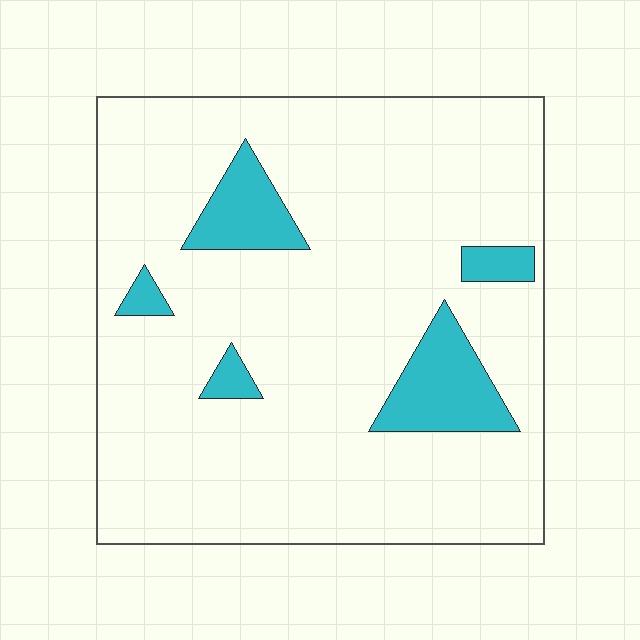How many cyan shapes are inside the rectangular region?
5.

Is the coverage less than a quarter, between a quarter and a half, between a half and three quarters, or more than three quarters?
Less than a quarter.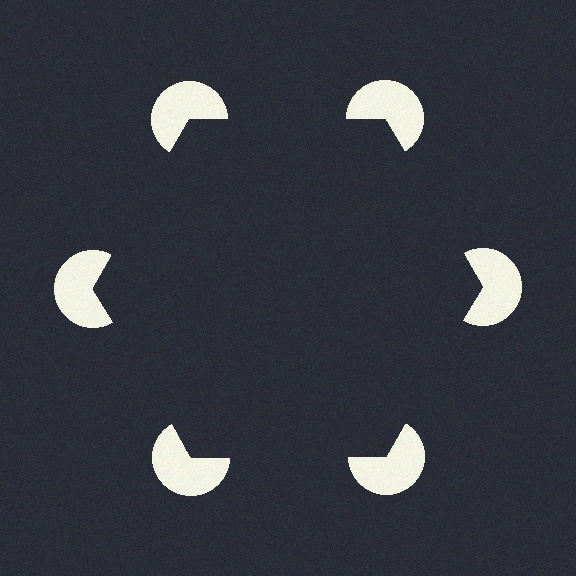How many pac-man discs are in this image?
There are 6 — one at each vertex of the illusory hexagon.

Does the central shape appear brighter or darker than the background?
It typically appears slightly darker than the background, even though no actual brightness change is drawn.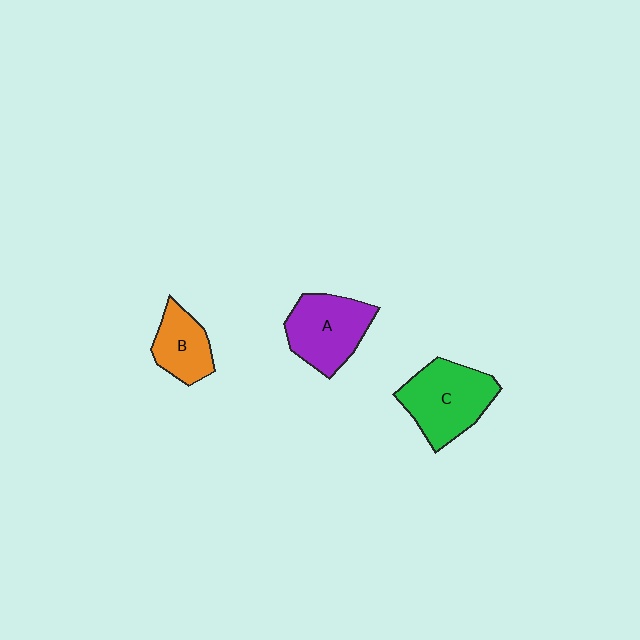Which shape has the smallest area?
Shape B (orange).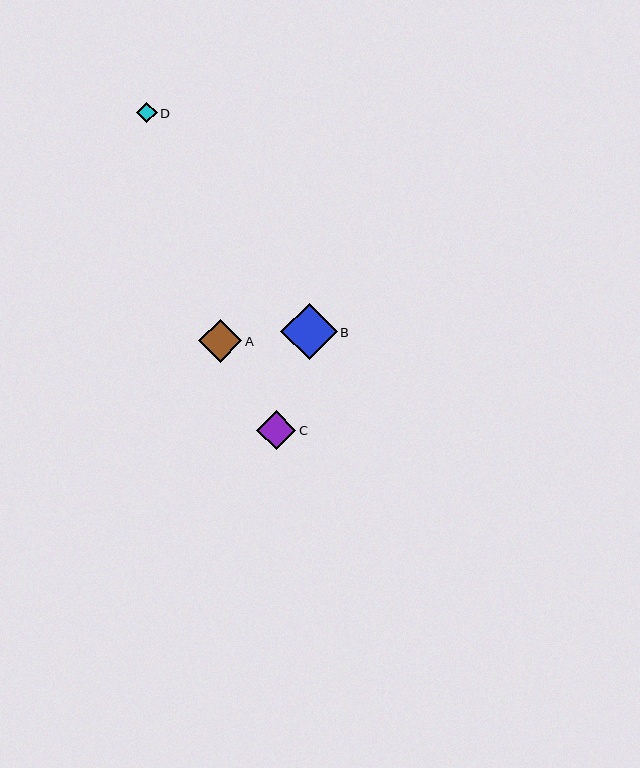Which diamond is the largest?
Diamond B is the largest with a size of approximately 56 pixels.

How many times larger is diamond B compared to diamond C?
Diamond B is approximately 1.4 times the size of diamond C.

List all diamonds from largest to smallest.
From largest to smallest: B, A, C, D.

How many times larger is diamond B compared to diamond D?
Diamond B is approximately 2.8 times the size of diamond D.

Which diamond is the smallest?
Diamond D is the smallest with a size of approximately 20 pixels.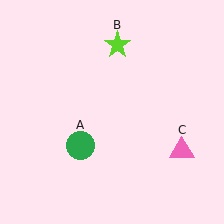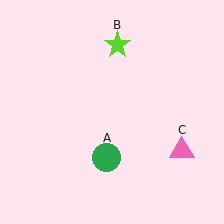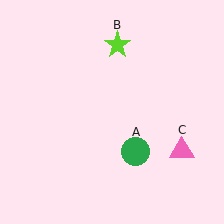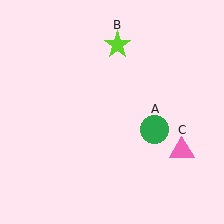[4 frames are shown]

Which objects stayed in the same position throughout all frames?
Lime star (object B) and pink triangle (object C) remained stationary.